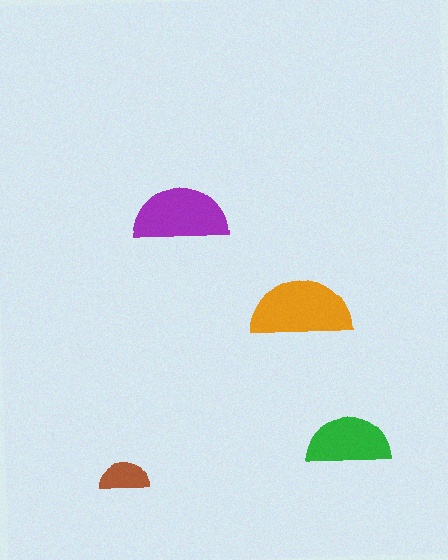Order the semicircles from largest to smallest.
the orange one, the purple one, the green one, the brown one.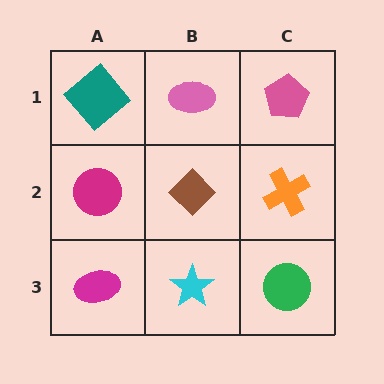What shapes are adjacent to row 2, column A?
A teal diamond (row 1, column A), a magenta ellipse (row 3, column A), a brown diamond (row 2, column B).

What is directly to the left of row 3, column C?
A cyan star.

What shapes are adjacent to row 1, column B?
A brown diamond (row 2, column B), a teal diamond (row 1, column A), a pink pentagon (row 1, column C).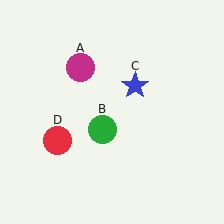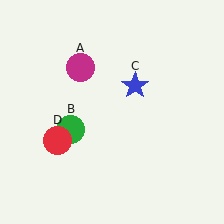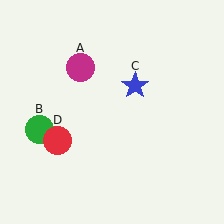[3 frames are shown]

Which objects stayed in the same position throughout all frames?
Magenta circle (object A) and blue star (object C) and red circle (object D) remained stationary.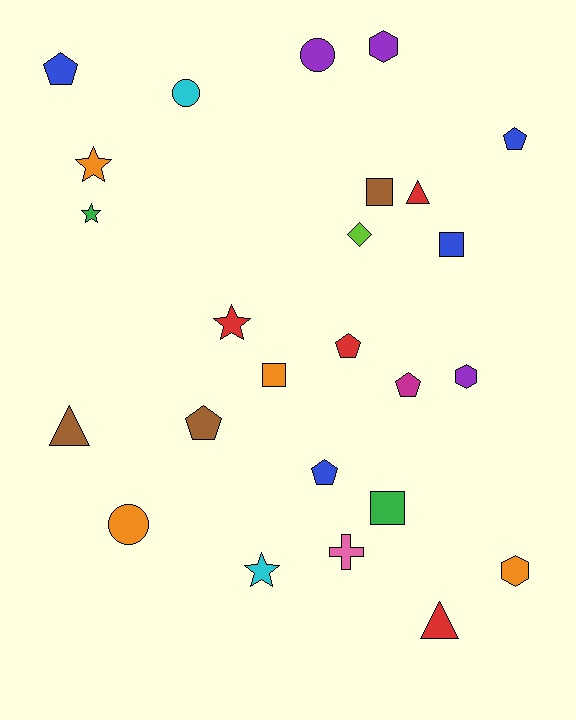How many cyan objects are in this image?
There are 2 cyan objects.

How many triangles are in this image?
There are 3 triangles.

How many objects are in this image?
There are 25 objects.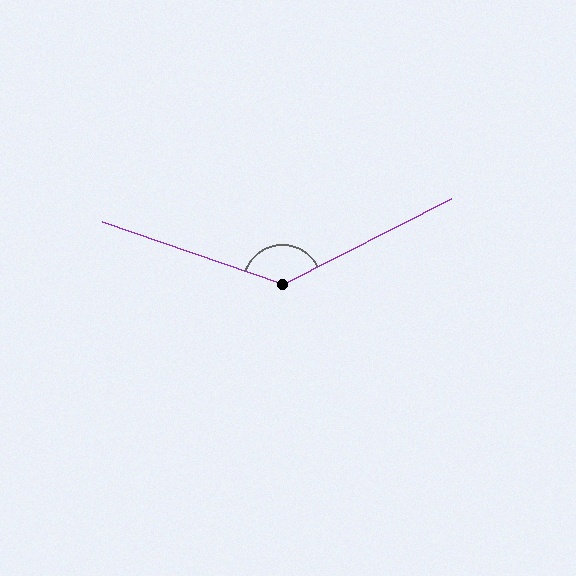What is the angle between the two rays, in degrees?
Approximately 134 degrees.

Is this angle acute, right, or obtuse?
It is obtuse.